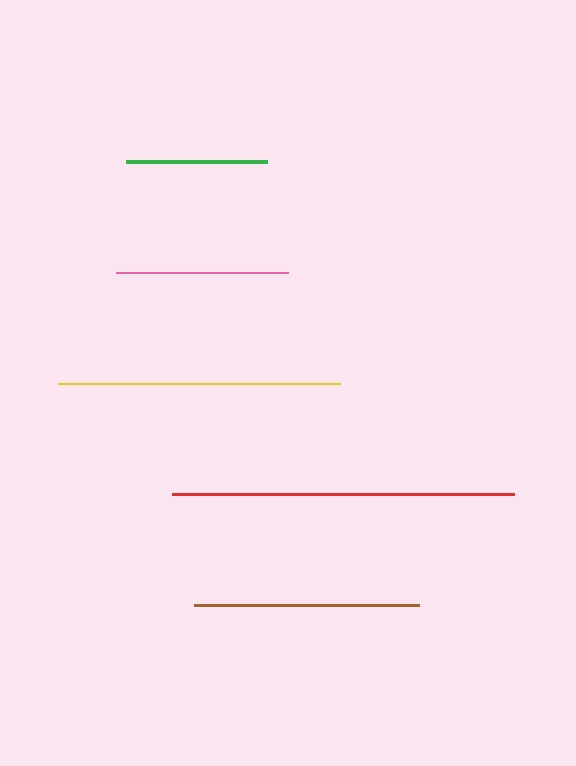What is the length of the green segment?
The green segment is approximately 140 pixels long.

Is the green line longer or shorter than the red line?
The red line is longer than the green line.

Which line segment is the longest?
The red line is the longest at approximately 342 pixels.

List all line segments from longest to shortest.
From longest to shortest: red, yellow, brown, pink, green.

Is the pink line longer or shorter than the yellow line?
The yellow line is longer than the pink line.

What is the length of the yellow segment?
The yellow segment is approximately 282 pixels long.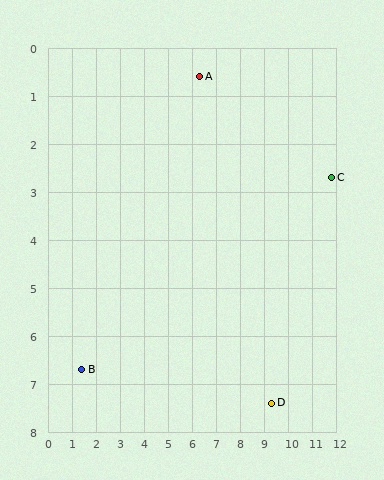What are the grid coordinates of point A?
Point A is at approximately (6.3, 0.6).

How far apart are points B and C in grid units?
Points B and C are about 11.1 grid units apart.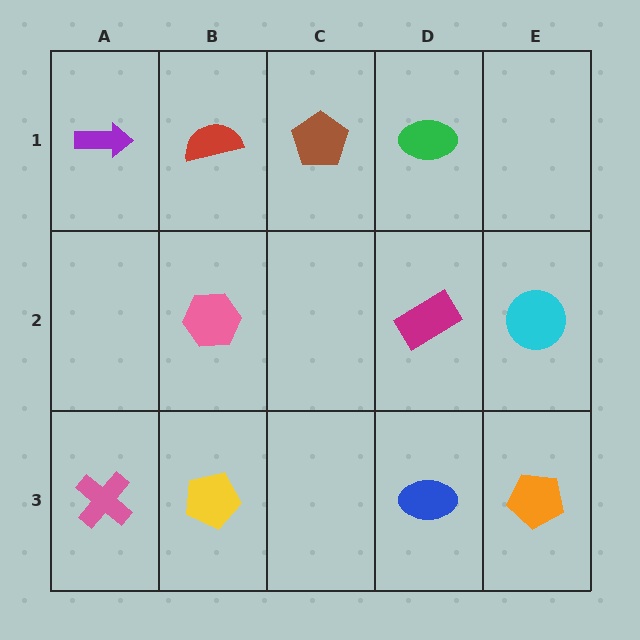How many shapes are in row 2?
3 shapes.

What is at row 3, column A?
A pink cross.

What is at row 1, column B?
A red semicircle.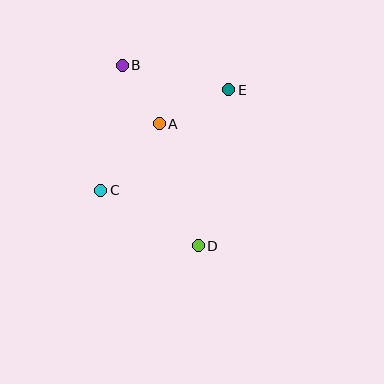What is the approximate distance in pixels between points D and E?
The distance between D and E is approximately 159 pixels.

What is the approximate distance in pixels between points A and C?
The distance between A and C is approximately 89 pixels.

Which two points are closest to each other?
Points A and B are closest to each other.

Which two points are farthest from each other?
Points B and D are farthest from each other.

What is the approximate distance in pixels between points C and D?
The distance between C and D is approximately 112 pixels.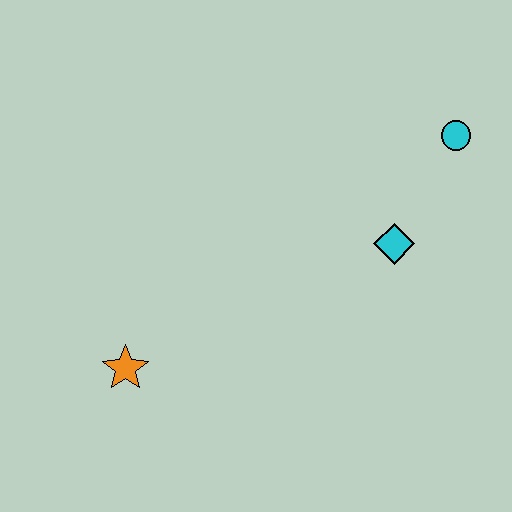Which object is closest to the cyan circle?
The cyan diamond is closest to the cyan circle.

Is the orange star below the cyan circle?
Yes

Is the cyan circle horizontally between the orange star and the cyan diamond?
No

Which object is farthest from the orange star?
The cyan circle is farthest from the orange star.